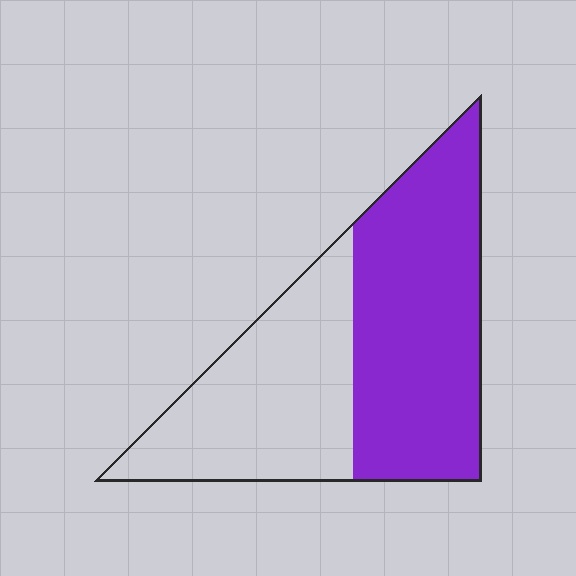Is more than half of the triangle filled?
Yes.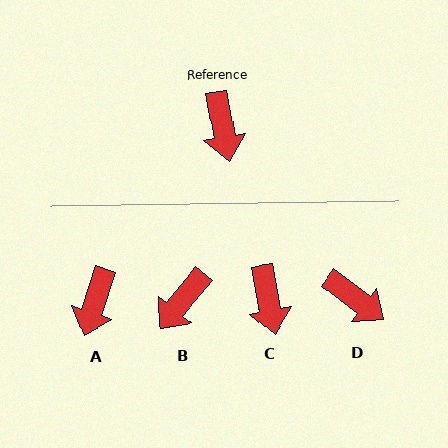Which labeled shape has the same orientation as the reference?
C.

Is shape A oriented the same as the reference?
No, it is off by about 29 degrees.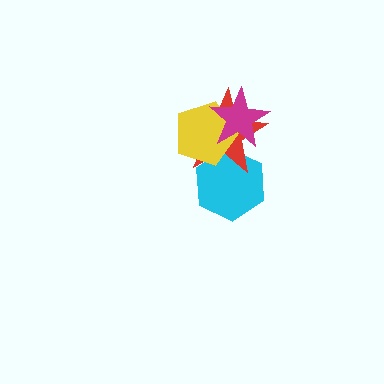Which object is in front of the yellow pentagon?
The magenta star is in front of the yellow pentagon.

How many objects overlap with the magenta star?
2 objects overlap with the magenta star.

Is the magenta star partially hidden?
No, no other shape covers it.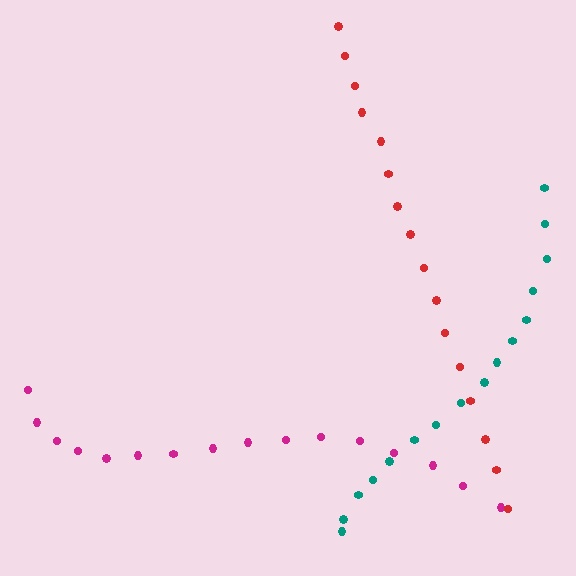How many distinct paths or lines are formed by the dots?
There are 3 distinct paths.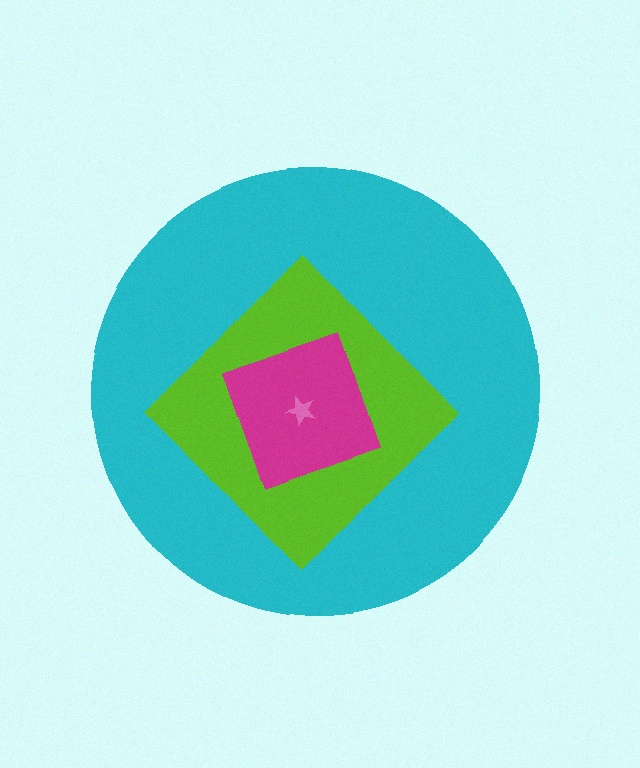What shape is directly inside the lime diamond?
The magenta square.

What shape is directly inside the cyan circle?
The lime diamond.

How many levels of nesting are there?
4.